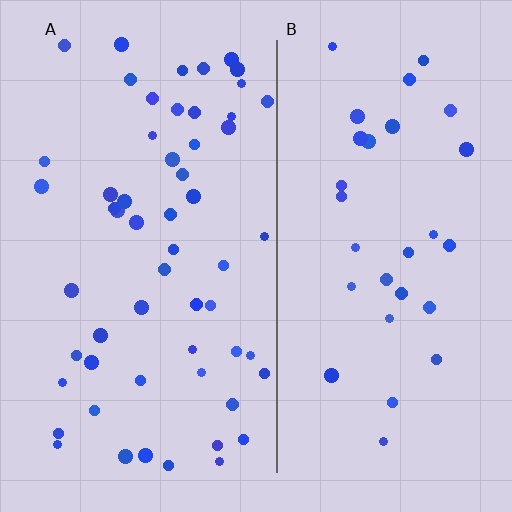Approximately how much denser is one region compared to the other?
Approximately 1.9× — region A over region B.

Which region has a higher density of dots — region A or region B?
A (the left).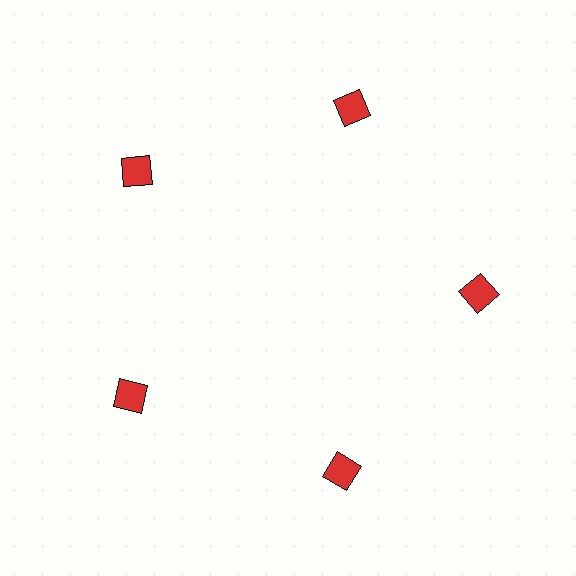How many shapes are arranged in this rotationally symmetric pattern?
There are 5 shapes, arranged in 5 groups of 1.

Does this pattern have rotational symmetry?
Yes, this pattern has 5-fold rotational symmetry. It looks the same after rotating 72 degrees around the center.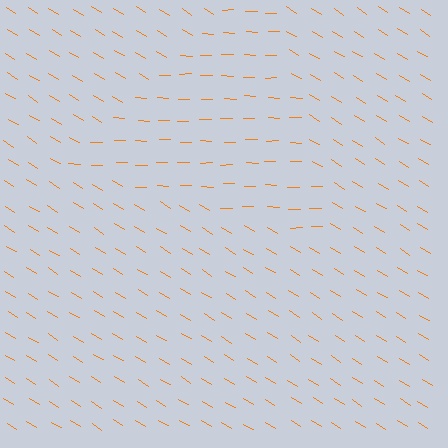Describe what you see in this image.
The image is filled with small orange line segments. A triangle region in the image has lines oriented differently from the surrounding lines, creating a visible texture boundary.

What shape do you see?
I see a triangle.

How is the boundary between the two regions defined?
The boundary is defined purely by a change in line orientation (approximately 30 degrees difference). All lines are the same color and thickness.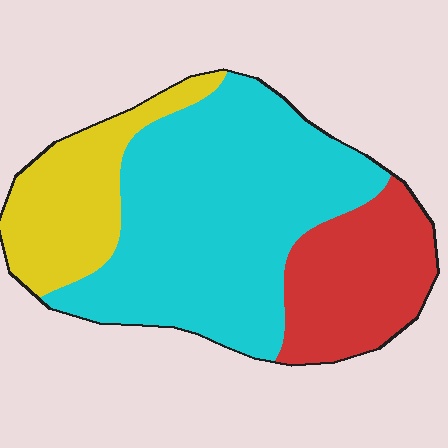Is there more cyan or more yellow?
Cyan.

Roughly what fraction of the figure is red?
Red covers about 25% of the figure.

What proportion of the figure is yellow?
Yellow covers around 20% of the figure.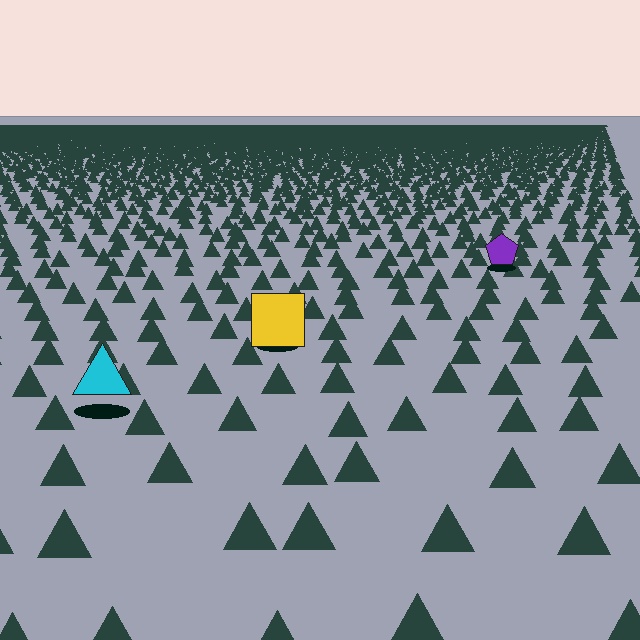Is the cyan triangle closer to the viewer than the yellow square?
Yes. The cyan triangle is closer — you can tell from the texture gradient: the ground texture is coarser near it.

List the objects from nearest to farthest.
From nearest to farthest: the cyan triangle, the yellow square, the purple pentagon.